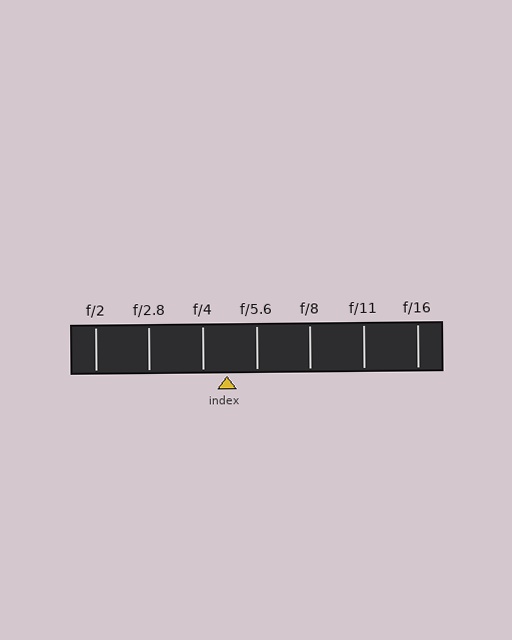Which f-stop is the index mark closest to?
The index mark is closest to f/4.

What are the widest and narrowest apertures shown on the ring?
The widest aperture shown is f/2 and the narrowest is f/16.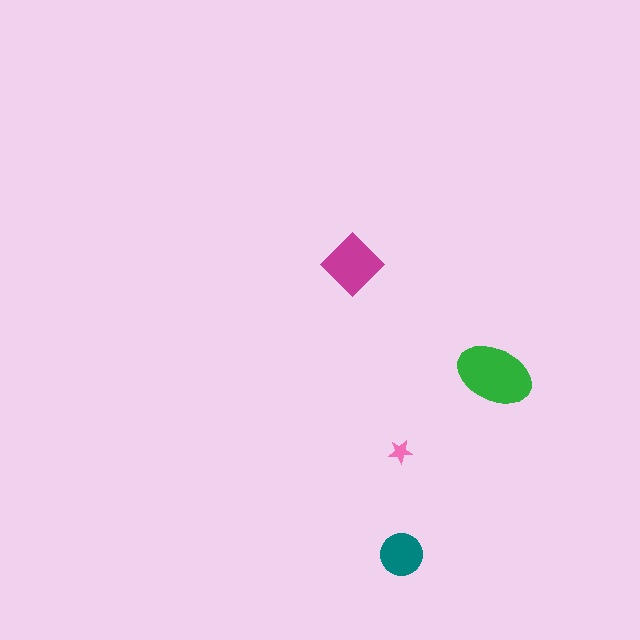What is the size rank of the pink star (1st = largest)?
4th.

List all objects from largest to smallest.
The green ellipse, the magenta diamond, the teal circle, the pink star.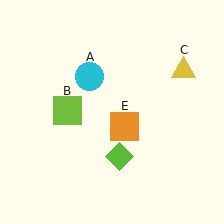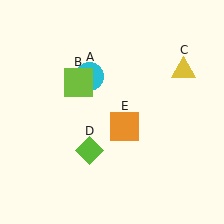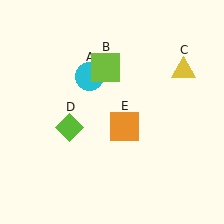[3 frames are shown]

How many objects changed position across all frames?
2 objects changed position: lime square (object B), lime diamond (object D).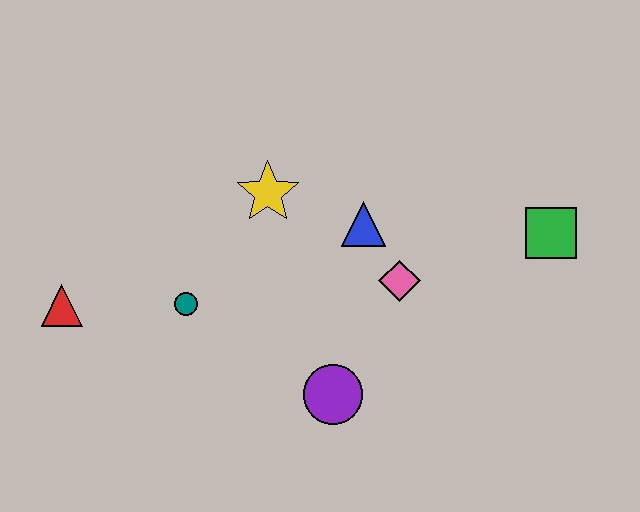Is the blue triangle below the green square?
No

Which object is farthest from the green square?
The red triangle is farthest from the green square.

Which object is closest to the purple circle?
The pink diamond is closest to the purple circle.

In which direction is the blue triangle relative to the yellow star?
The blue triangle is to the right of the yellow star.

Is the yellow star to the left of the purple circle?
Yes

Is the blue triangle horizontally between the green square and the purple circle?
Yes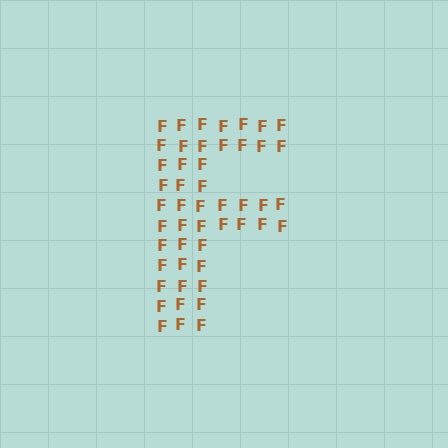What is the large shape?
The large shape is the letter F.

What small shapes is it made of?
It is made of small letter F's.